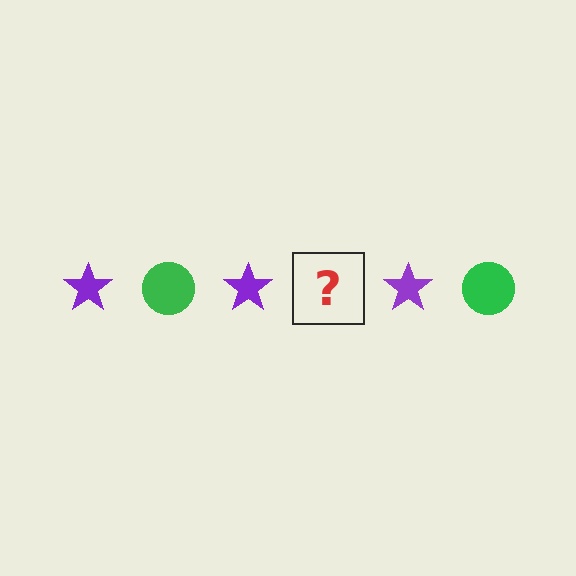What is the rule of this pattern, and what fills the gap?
The rule is that the pattern alternates between purple star and green circle. The gap should be filled with a green circle.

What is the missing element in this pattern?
The missing element is a green circle.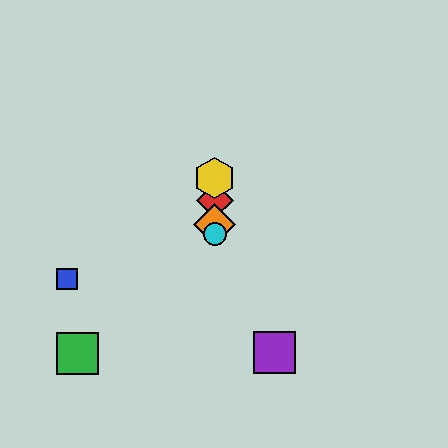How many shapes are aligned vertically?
4 shapes (the red diamond, the yellow hexagon, the orange diamond, the cyan circle) are aligned vertically.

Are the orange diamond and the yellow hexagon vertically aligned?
Yes, both are at x≈215.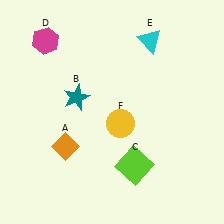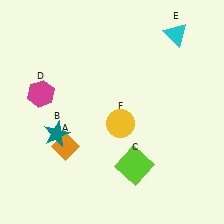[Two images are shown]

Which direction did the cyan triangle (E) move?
The cyan triangle (E) moved right.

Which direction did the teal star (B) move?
The teal star (B) moved down.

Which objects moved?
The objects that moved are: the teal star (B), the magenta hexagon (D), the cyan triangle (E).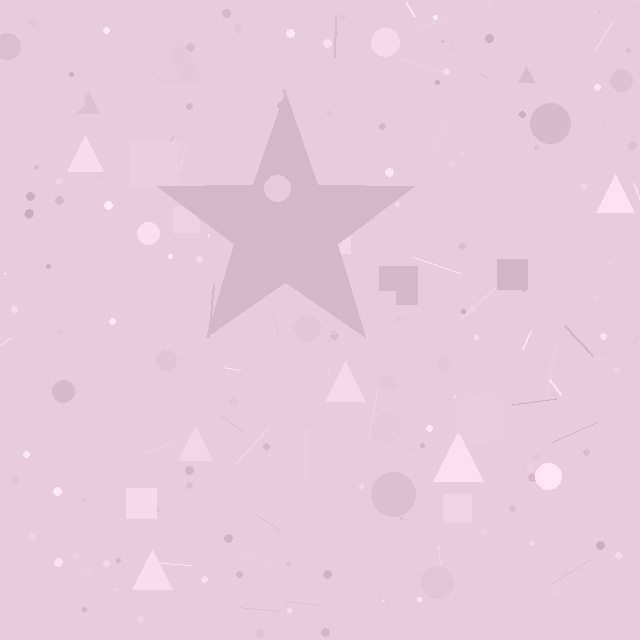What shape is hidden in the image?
A star is hidden in the image.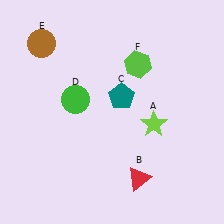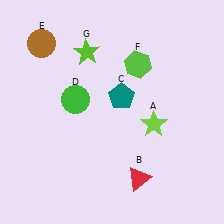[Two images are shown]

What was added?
A lime star (G) was added in Image 2.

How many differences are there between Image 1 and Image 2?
There is 1 difference between the two images.